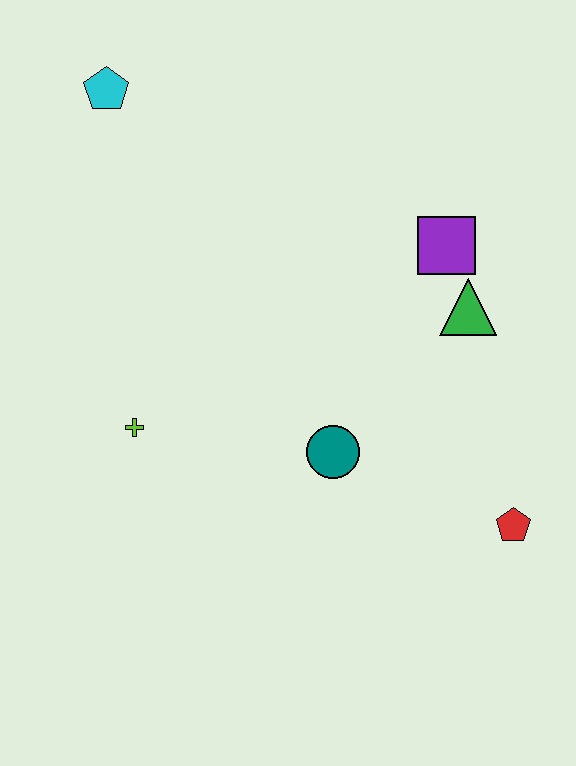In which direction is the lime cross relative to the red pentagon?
The lime cross is to the left of the red pentagon.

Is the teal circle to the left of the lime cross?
No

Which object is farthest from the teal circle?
The cyan pentagon is farthest from the teal circle.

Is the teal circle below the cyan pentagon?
Yes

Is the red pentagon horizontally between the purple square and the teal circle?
No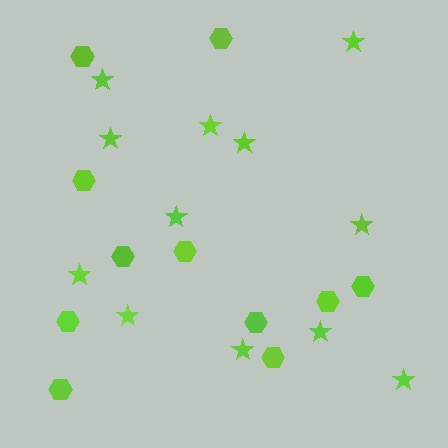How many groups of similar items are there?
There are 2 groups: one group of hexagons (11) and one group of stars (12).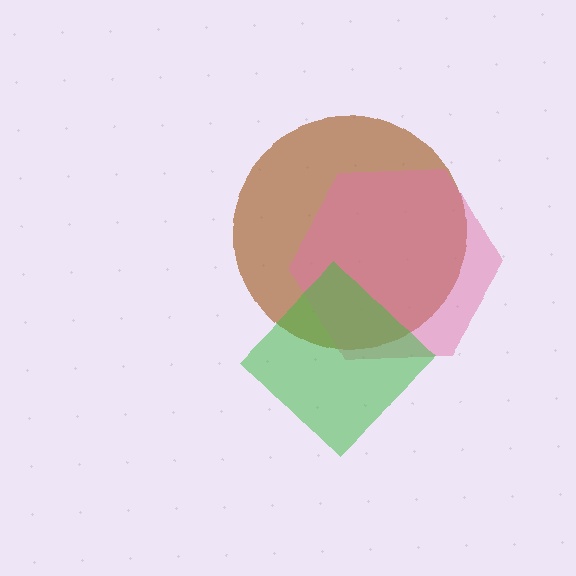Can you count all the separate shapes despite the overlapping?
Yes, there are 3 separate shapes.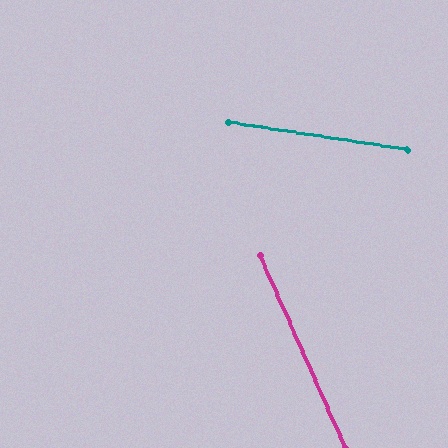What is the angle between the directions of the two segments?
Approximately 57 degrees.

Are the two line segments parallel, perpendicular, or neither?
Neither parallel nor perpendicular — they differ by about 57°.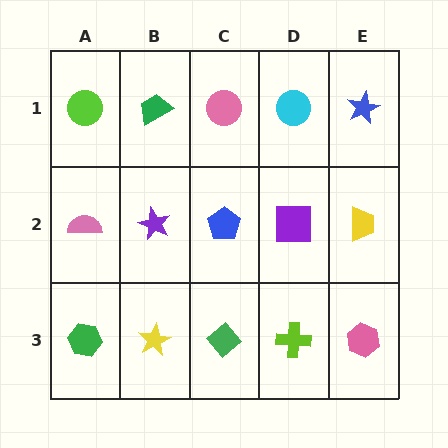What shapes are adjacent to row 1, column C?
A blue pentagon (row 2, column C), a green trapezoid (row 1, column B), a cyan circle (row 1, column D).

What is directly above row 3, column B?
A purple star.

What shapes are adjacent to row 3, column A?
A pink semicircle (row 2, column A), a yellow star (row 3, column B).